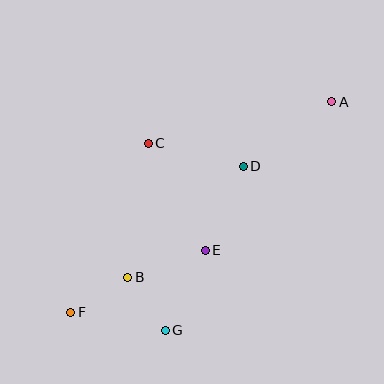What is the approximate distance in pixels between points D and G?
The distance between D and G is approximately 182 pixels.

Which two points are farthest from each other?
Points A and F are farthest from each other.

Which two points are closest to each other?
Points B and G are closest to each other.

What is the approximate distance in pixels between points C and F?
The distance between C and F is approximately 186 pixels.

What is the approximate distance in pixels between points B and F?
The distance between B and F is approximately 67 pixels.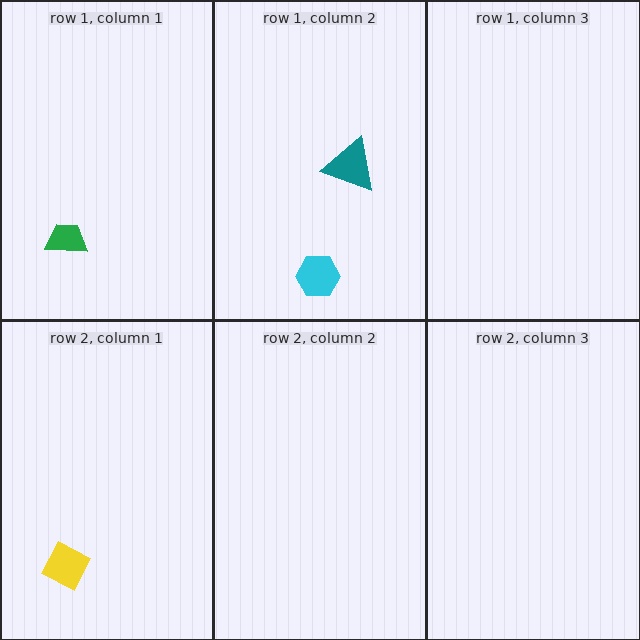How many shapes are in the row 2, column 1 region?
1.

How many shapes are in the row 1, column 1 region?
1.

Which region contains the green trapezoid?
The row 1, column 1 region.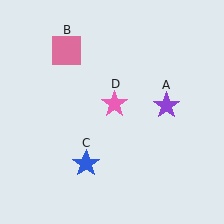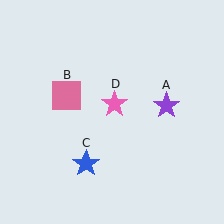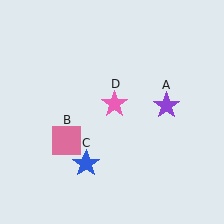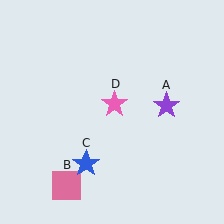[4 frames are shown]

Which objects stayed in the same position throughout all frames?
Purple star (object A) and blue star (object C) and pink star (object D) remained stationary.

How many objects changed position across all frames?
1 object changed position: pink square (object B).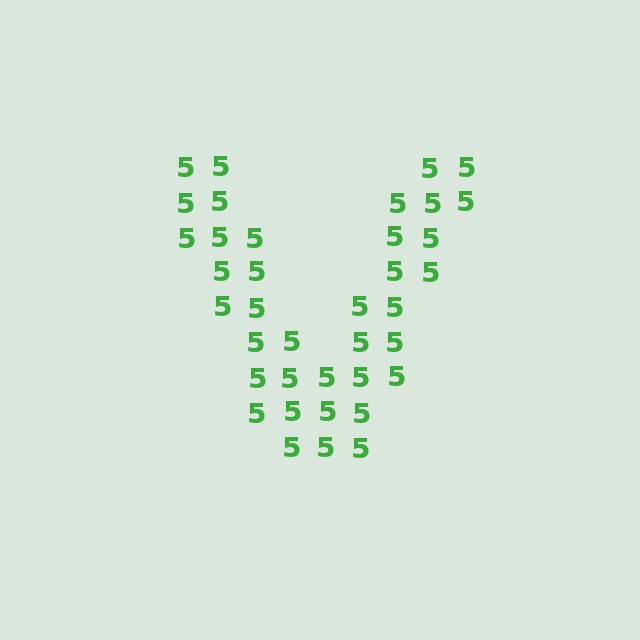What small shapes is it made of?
It is made of small digit 5's.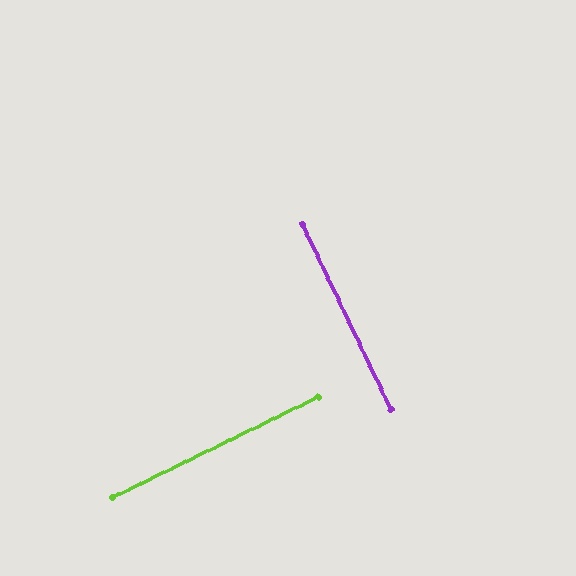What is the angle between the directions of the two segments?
Approximately 90 degrees.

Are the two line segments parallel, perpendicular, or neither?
Perpendicular — they meet at approximately 90°.